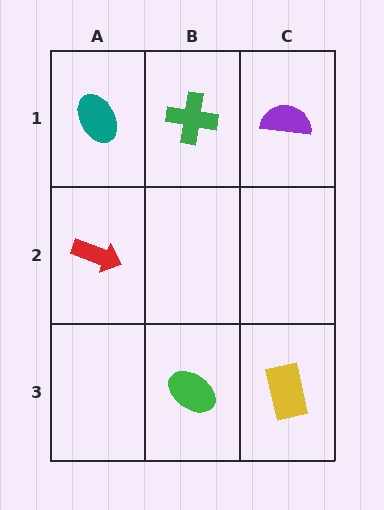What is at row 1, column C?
A purple semicircle.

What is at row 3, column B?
A green ellipse.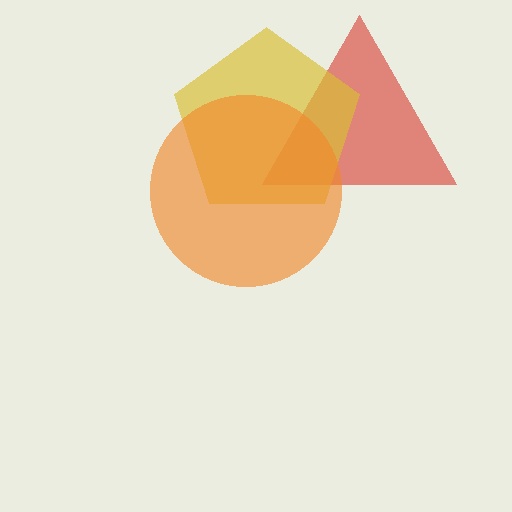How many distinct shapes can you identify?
There are 3 distinct shapes: a red triangle, a yellow pentagon, an orange circle.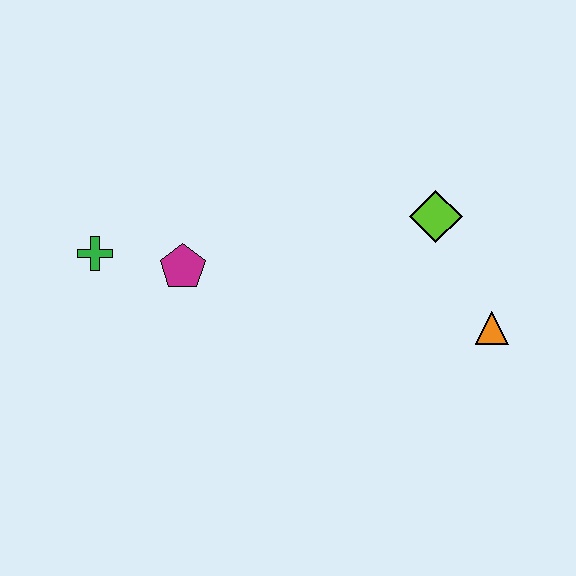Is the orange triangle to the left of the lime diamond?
No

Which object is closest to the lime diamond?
The orange triangle is closest to the lime diamond.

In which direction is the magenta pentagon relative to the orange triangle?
The magenta pentagon is to the left of the orange triangle.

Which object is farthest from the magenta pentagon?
The orange triangle is farthest from the magenta pentagon.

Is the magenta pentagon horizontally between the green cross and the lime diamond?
Yes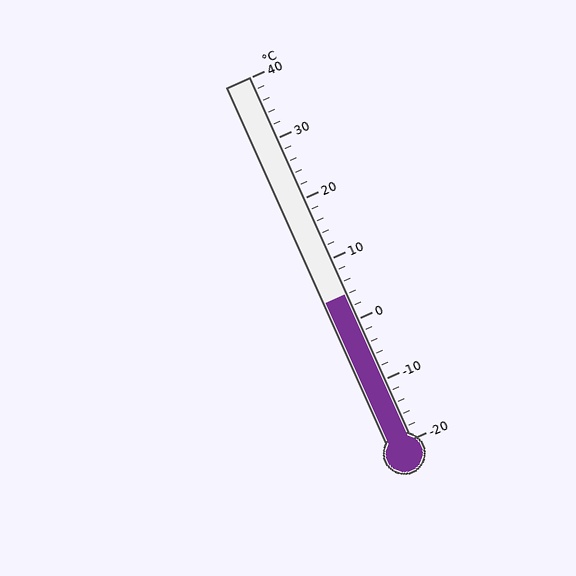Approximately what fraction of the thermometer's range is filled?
The thermometer is filled to approximately 40% of its range.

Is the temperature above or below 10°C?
The temperature is below 10°C.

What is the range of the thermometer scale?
The thermometer scale ranges from -20°C to 40°C.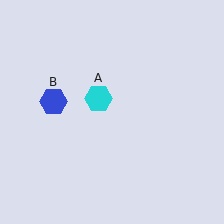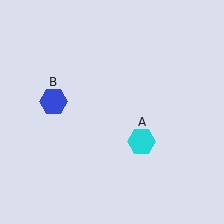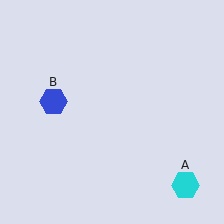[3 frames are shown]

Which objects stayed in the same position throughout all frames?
Blue hexagon (object B) remained stationary.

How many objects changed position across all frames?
1 object changed position: cyan hexagon (object A).